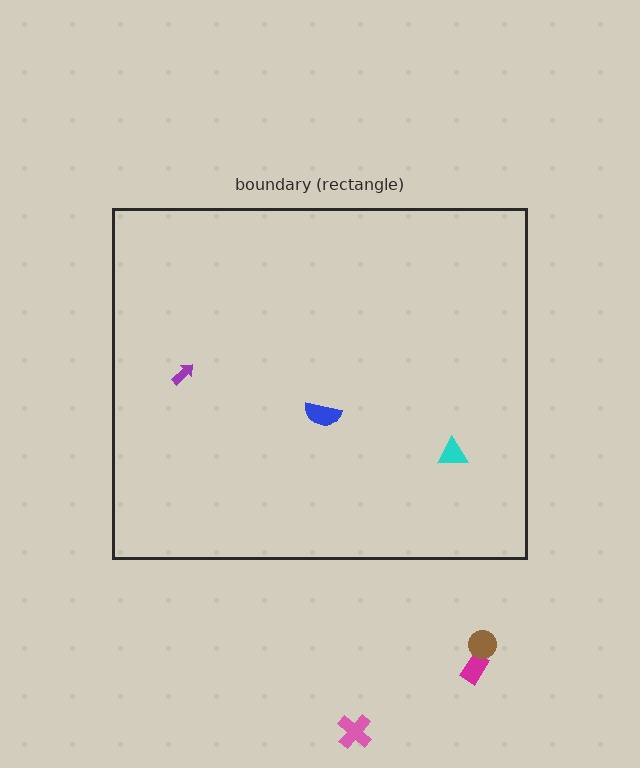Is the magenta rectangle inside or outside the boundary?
Outside.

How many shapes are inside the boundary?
3 inside, 3 outside.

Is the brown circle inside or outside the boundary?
Outside.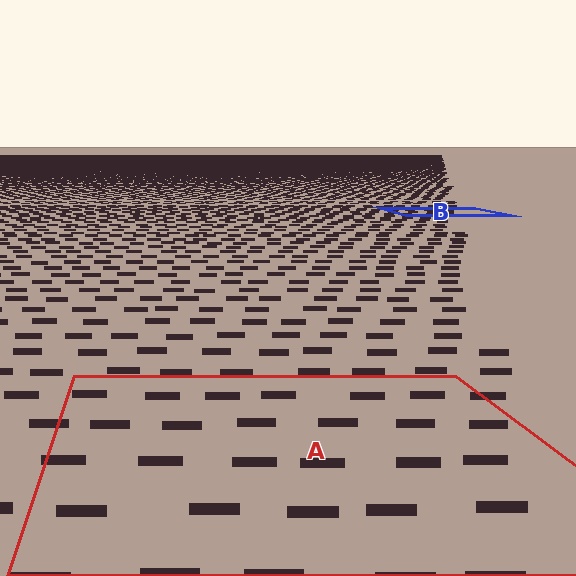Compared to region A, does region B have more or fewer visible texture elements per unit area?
Region B has more texture elements per unit area — they are packed more densely because it is farther away.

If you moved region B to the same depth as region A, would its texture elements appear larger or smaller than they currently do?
They would appear larger. At a closer depth, the same texture elements are projected at a bigger on-screen size.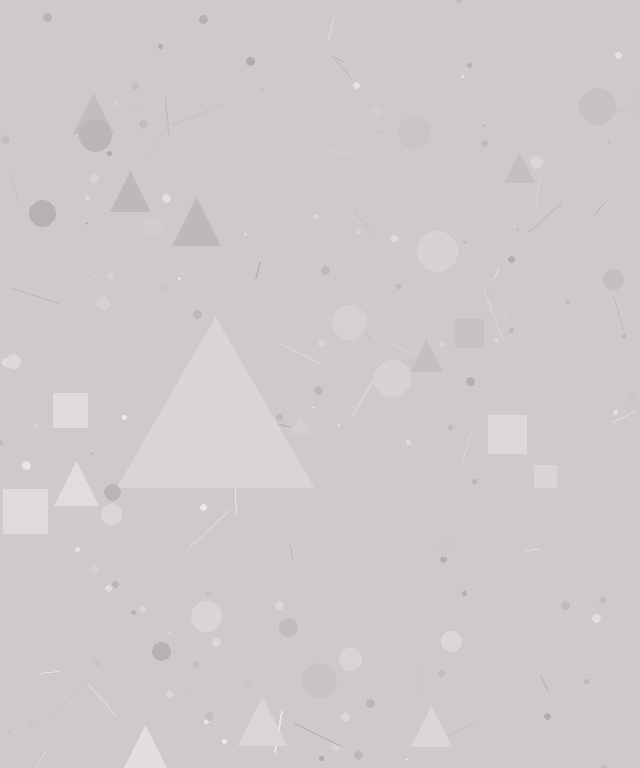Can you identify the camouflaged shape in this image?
The camouflaged shape is a triangle.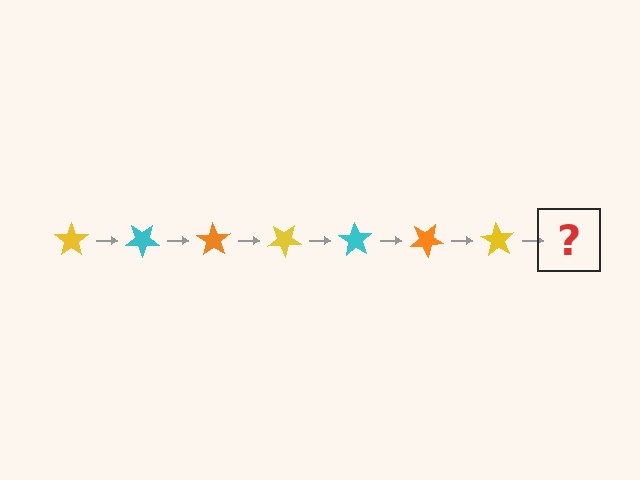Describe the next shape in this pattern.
It should be a cyan star, rotated 245 degrees from the start.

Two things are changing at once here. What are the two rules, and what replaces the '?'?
The two rules are that it rotates 35 degrees each step and the color cycles through yellow, cyan, and orange. The '?' should be a cyan star, rotated 245 degrees from the start.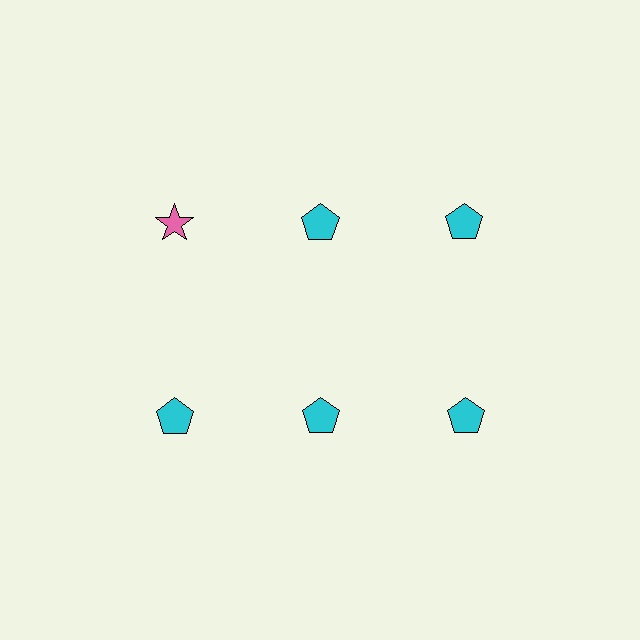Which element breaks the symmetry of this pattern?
The pink star in the top row, leftmost column breaks the symmetry. All other shapes are cyan pentagons.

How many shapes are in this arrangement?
There are 6 shapes arranged in a grid pattern.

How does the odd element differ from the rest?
It differs in both color (pink instead of cyan) and shape (star instead of pentagon).